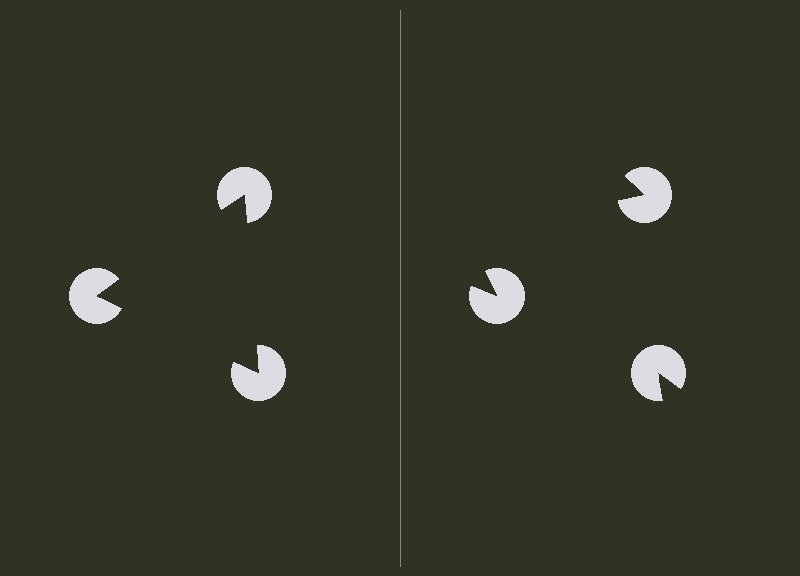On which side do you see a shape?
An illusory triangle appears on the left side. On the right side the wedge cuts are rotated, so no coherent shape forms.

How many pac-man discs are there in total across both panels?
6 — 3 on each side.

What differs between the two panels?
The pac-man discs are positioned identically on both sides; only the wedge orientations differ. On the left they align to a triangle; on the right they are misaligned.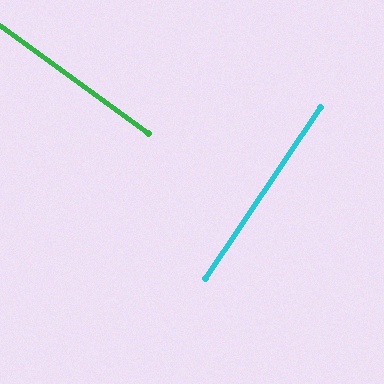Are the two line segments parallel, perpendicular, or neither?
Perpendicular — they meet at approximately 88°.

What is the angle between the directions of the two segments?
Approximately 88 degrees.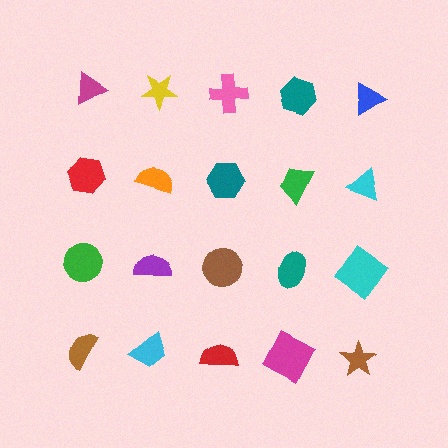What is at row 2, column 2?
An orange semicircle.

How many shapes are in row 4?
5 shapes.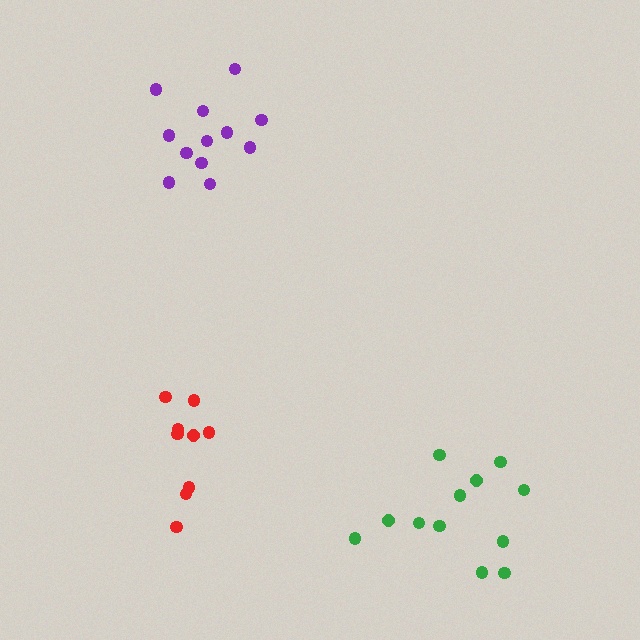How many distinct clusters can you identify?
There are 3 distinct clusters.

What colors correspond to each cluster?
The clusters are colored: red, green, purple.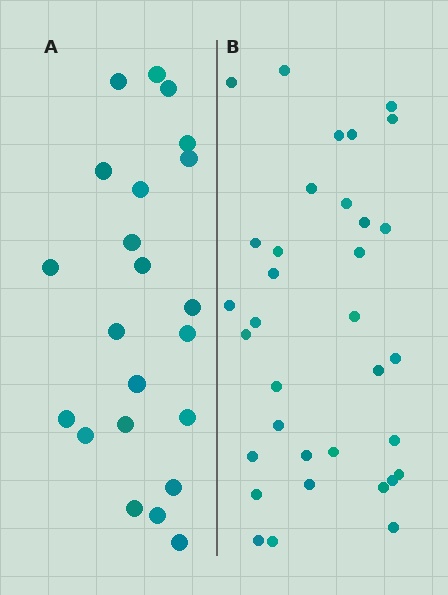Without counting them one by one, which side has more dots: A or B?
Region B (the right region) has more dots.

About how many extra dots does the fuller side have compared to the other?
Region B has roughly 12 or so more dots than region A.